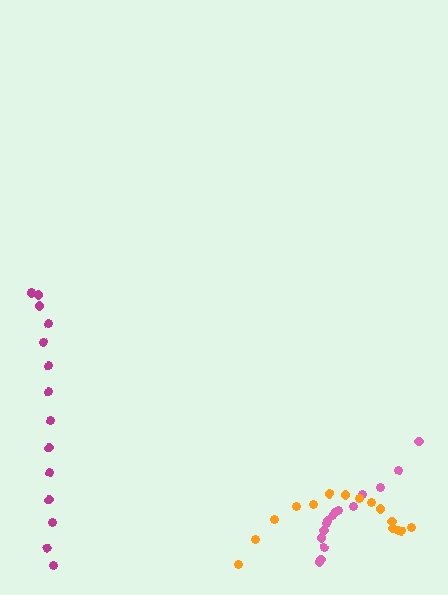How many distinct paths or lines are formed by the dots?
There are 3 distinct paths.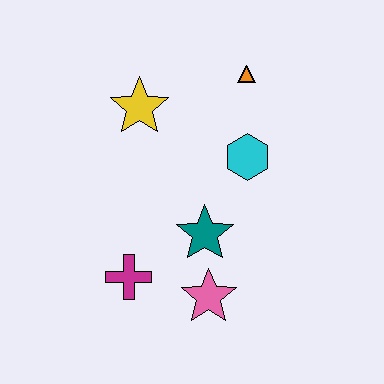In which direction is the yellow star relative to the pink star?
The yellow star is above the pink star.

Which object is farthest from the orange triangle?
The magenta cross is farthest from the orange triangle.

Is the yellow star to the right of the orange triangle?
No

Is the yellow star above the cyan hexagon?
Yes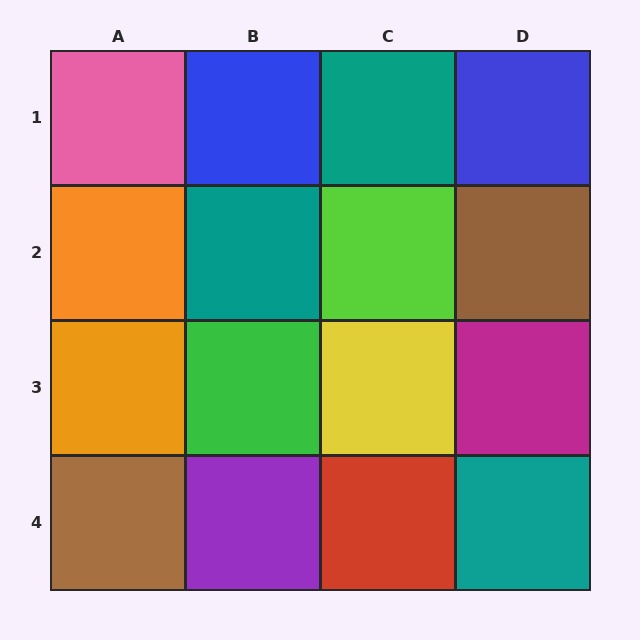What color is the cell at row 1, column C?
Teal.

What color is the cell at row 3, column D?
Magenta.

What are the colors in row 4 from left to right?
Brown, purple, red, teal.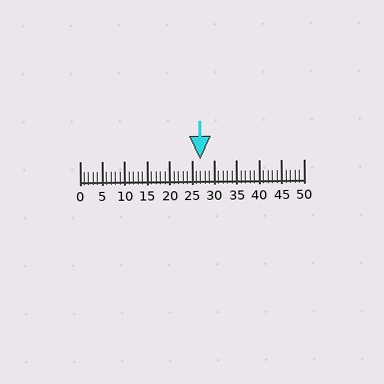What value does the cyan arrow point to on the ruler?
The cyan arrow points to approximately 27.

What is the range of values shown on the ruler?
The ruler shows values from 0 to 50.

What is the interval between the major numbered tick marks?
The major tick marks are spaced 5 units apart.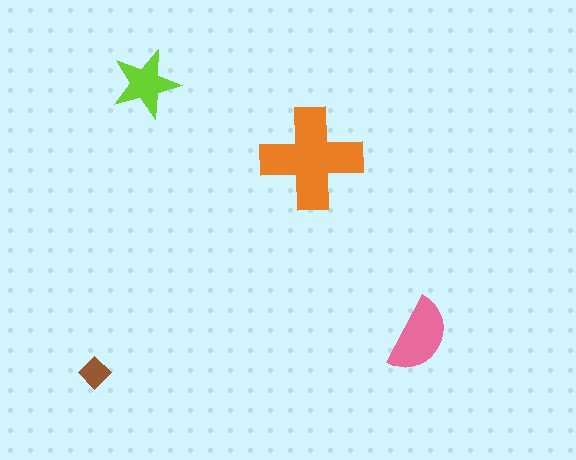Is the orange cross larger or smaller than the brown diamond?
Larger.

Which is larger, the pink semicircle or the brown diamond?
The pink semicircle.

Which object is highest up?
The lime star is topmost.